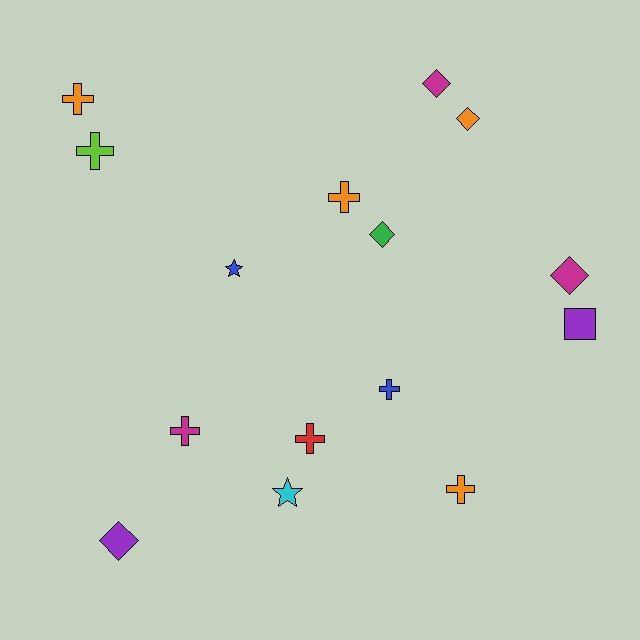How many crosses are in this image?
There are 7 crosses.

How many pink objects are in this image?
There are no pink objects.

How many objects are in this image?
There are 15 objects.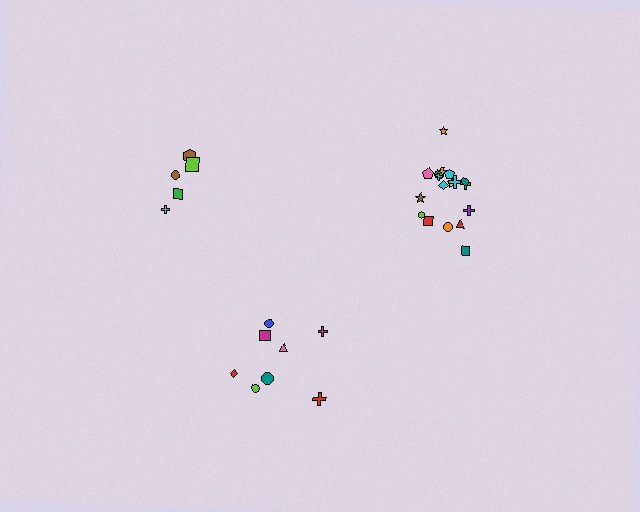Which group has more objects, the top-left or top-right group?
The top-right group.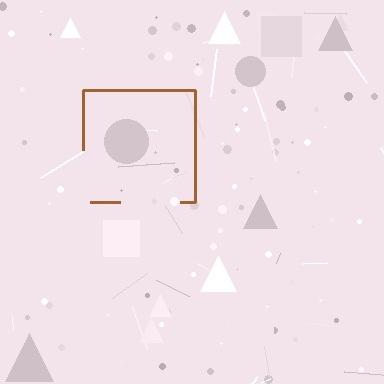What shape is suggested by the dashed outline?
The dashed outline suggests a square.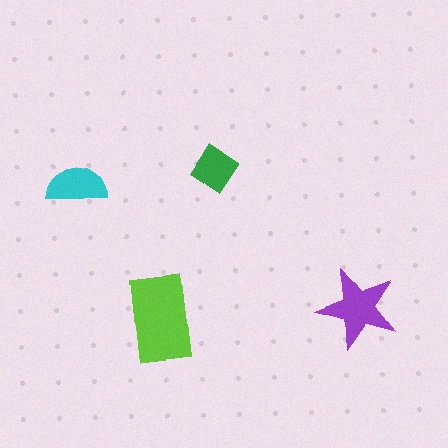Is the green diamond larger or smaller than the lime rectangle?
Smaller.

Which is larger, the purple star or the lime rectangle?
The lime rectangle.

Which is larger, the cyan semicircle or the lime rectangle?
The lime rectangle.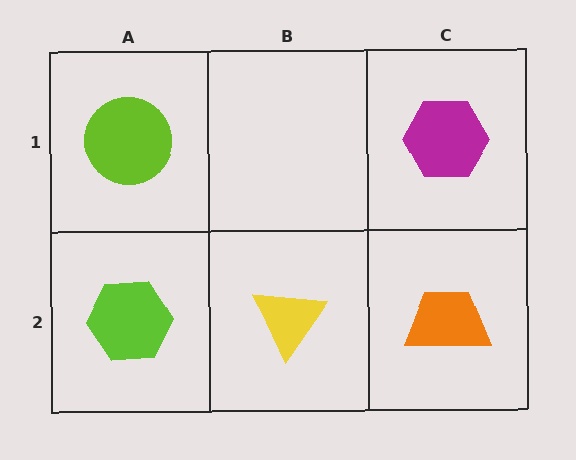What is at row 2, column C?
An orange trapezoid.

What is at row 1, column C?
A magenta hexagon.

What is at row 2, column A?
A lime hexagon.